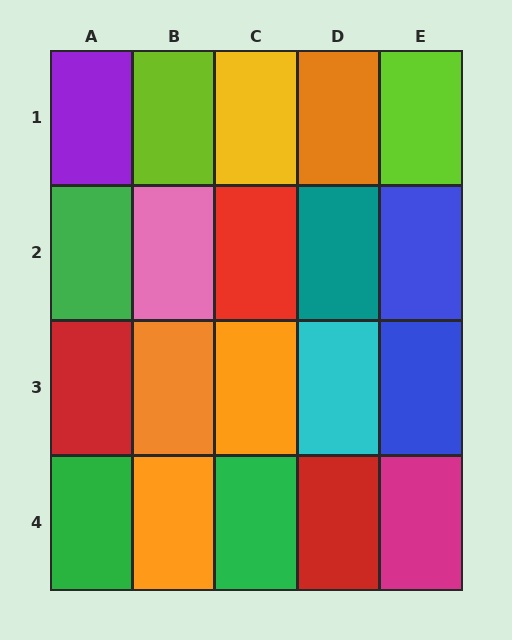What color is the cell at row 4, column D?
Red.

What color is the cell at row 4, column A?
Green.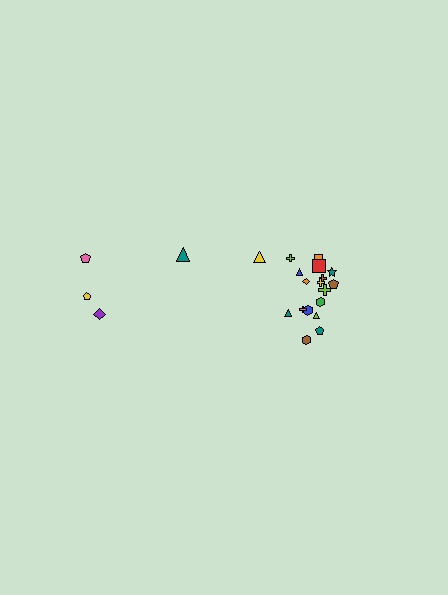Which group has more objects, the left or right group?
The right group.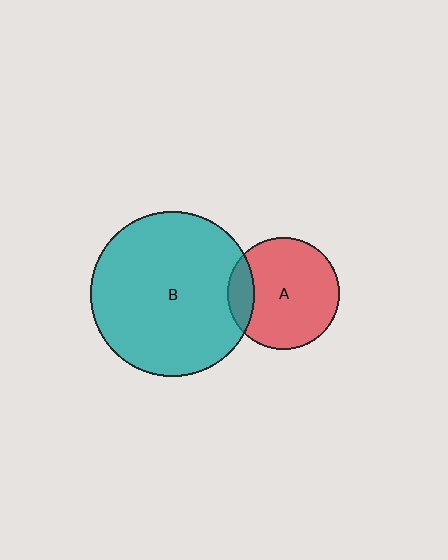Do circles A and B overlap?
Yes.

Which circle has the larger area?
Circle B (teal).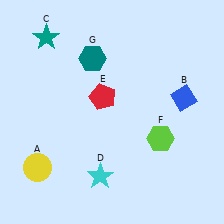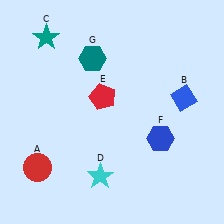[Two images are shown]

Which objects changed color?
A changed from yellow to red. F changed from lime to blue.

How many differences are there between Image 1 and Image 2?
There are 2 differences between the two images.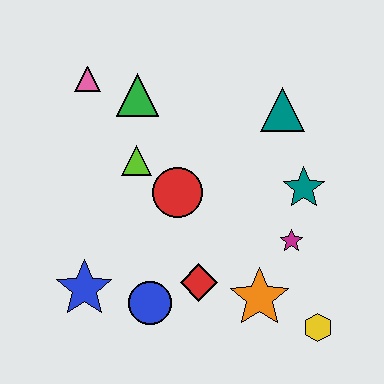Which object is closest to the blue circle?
The red diamond is closest to the blue circle.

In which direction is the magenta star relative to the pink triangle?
The magenta star is to the right of the pink triangle.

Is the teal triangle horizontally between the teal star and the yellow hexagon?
No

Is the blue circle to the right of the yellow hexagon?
No